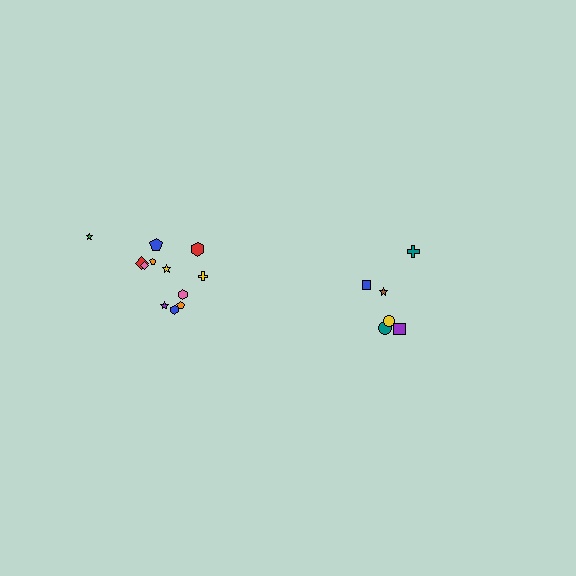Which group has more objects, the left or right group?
The left group.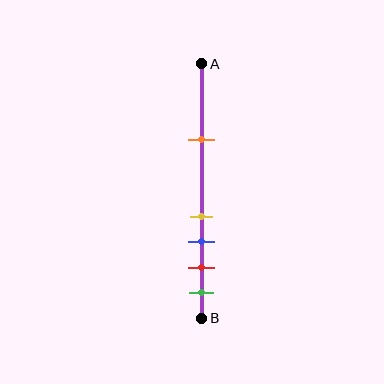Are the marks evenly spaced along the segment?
No, the marks are not evenly spaced.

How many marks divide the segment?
There are 5 marks dividing the segment.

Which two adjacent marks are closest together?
The yellow and blue marks are the closest adjacent pair.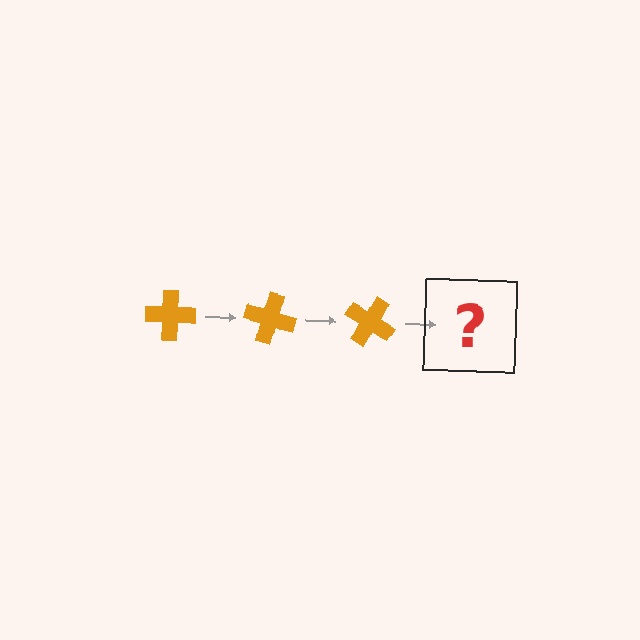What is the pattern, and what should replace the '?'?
The pattern is that the cross rotates 15 degrees each step. The '?' should be an orange cross rotated 45 degrees.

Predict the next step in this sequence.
The next step is an orange cross rotated 45 degrees.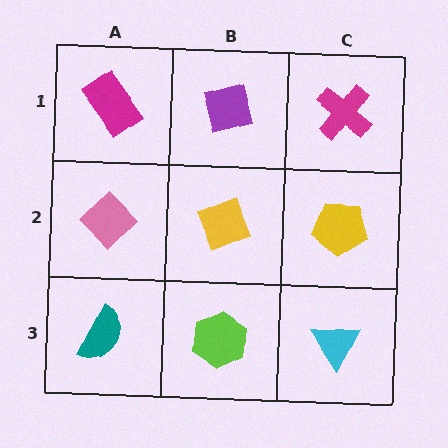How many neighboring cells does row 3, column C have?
2.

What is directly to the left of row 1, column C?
A purple square.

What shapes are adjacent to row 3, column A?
A pink diamond (row 2, column A), a lime hexagon (row 3, column B).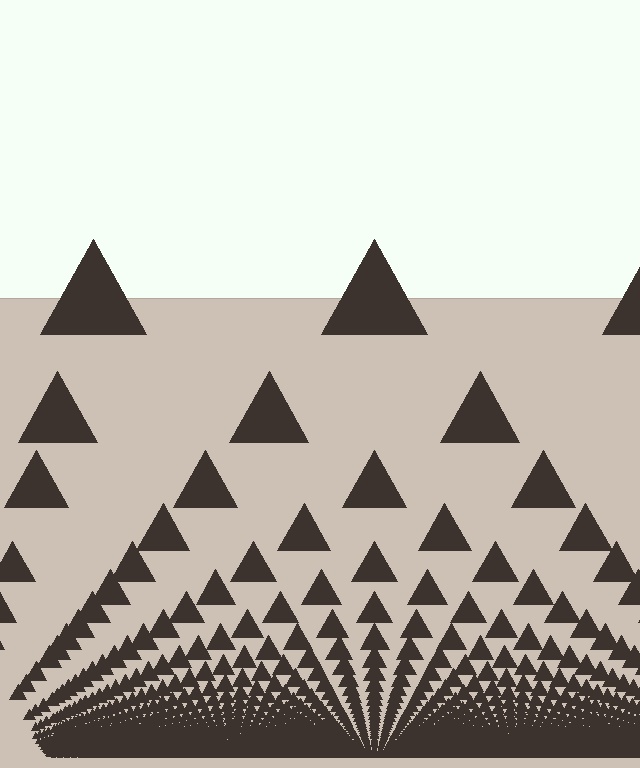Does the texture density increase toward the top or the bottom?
Density increases toward the bottom.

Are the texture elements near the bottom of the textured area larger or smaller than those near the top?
Smaller. The gradient is inverted — elements near the bottom are smaller and denser.